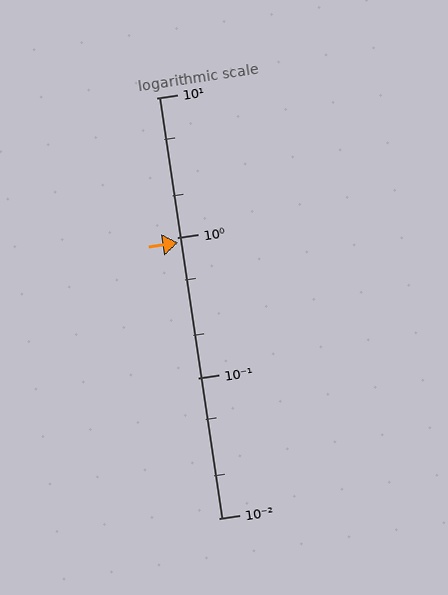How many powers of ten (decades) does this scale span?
The scale spans 3 decades, from 0.01 to 10.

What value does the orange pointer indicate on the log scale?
The pointer indicates approximately 0.92.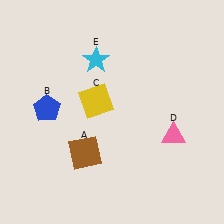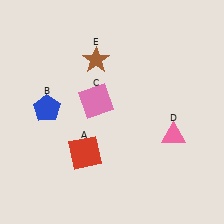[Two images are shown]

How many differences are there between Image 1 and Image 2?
There are 3 differences between the two images.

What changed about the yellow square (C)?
In Image 1, C is yellow. In Image 2, it changed to pink.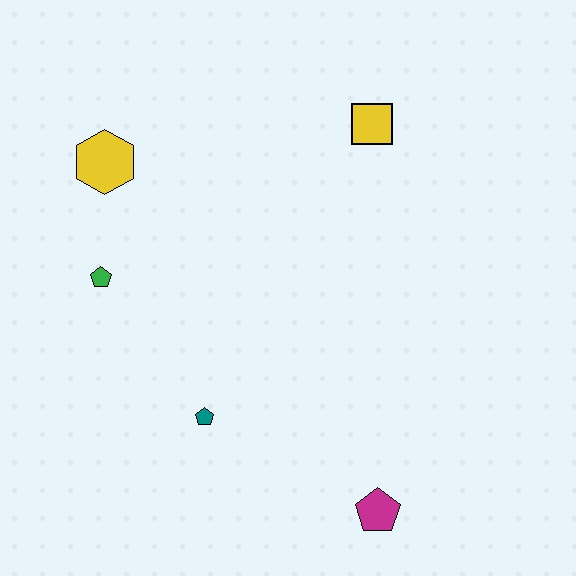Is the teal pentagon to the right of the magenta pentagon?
No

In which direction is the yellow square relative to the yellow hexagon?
The yellow square is to the right of the yellow hexagon.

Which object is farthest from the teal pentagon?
The yellow square is farthest from the teal pentagon.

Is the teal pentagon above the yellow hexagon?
No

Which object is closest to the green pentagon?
The yellow hexagon is closest to the green pentagon.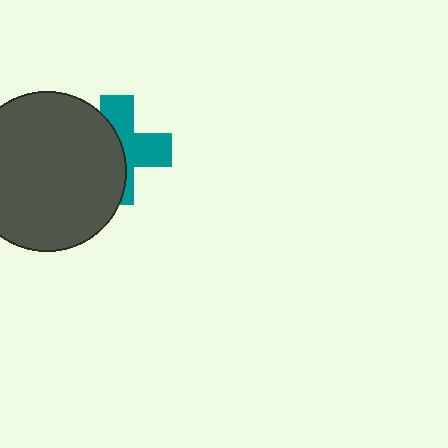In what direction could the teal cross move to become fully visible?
The teal cross could move right. That would shift it out from behind the dark gray circle entirely.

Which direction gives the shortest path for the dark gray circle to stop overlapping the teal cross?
Moving left gives the shortest separation.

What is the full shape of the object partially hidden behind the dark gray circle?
The partially hidden object is a teal cross.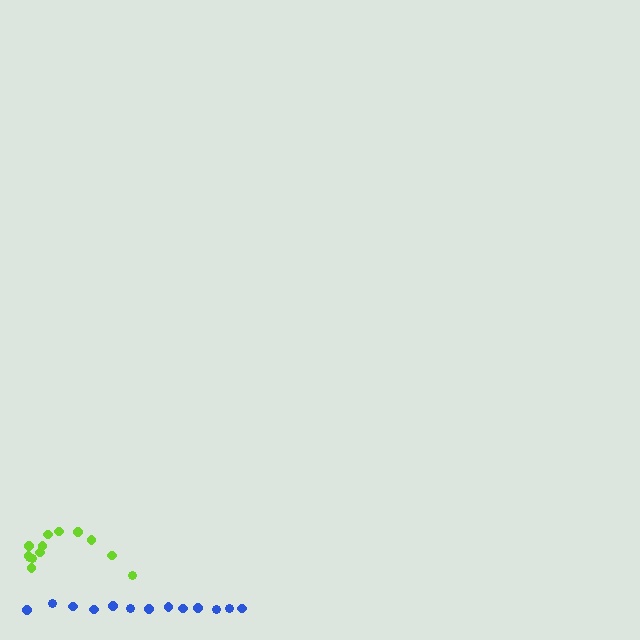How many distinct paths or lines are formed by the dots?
There are 2 distinct paths.